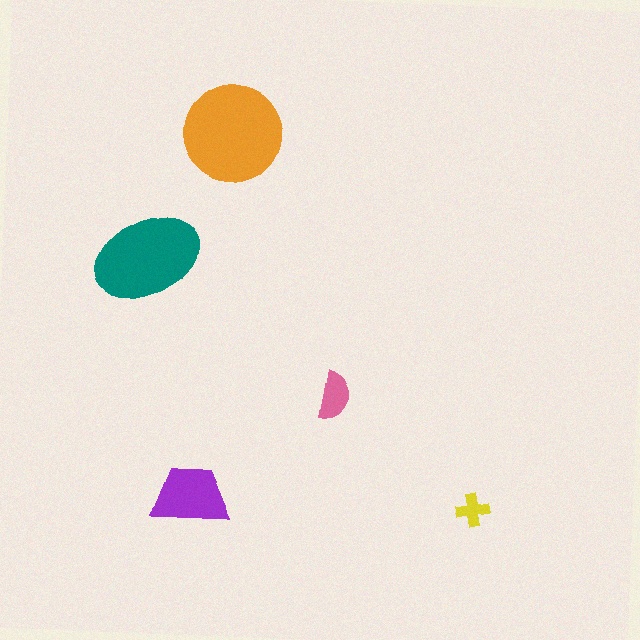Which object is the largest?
The orange circle.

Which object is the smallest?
The yellow cross.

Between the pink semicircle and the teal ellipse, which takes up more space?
The teal ellipse.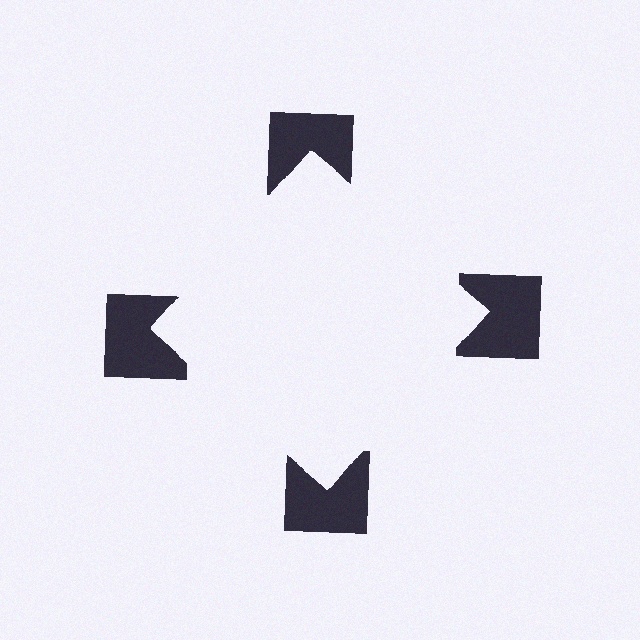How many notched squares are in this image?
There are 4 — one at each vertex of the illusory square.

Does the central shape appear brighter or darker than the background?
It typically appears slightly brighter than the background, even though no actual brightness change is drawn.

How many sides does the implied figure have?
4 sides.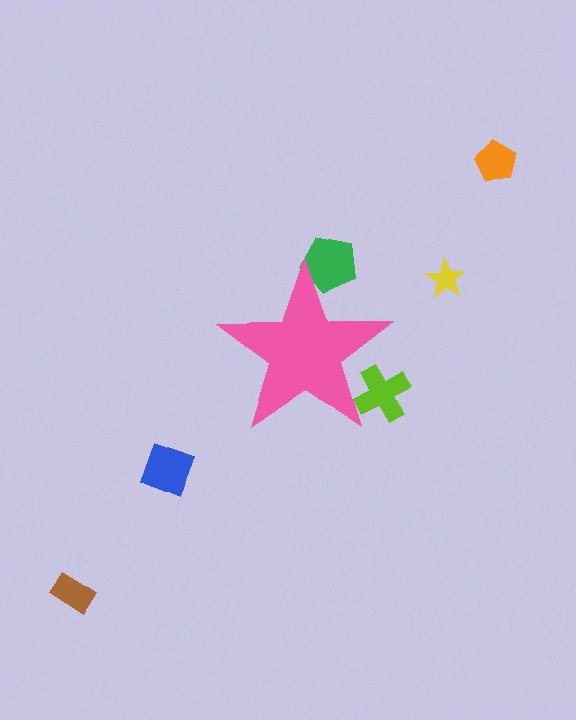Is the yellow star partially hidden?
No, the yellow star is fully visible.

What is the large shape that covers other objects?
A pink star.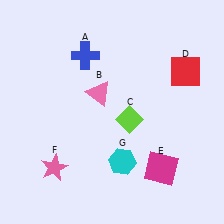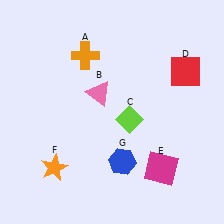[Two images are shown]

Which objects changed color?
A changed from blue to orange. F changed from pink to orange. G changed from cyan to blue.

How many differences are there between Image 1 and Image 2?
There are 3 differences between the two images.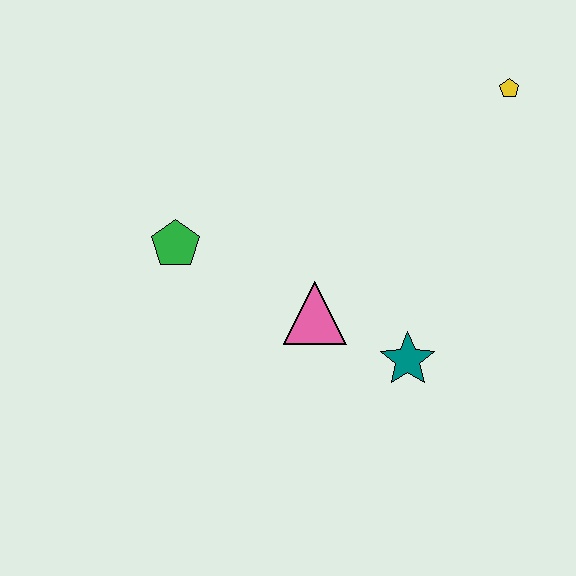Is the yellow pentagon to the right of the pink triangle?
Yes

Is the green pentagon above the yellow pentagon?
No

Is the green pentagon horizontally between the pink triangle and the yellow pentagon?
No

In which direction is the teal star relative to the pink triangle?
The teal star is to the right of the pink triangle.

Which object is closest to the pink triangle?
The teal star is closest to the pink triangle.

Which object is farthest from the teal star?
The yellow pentagon is farthest from the teal star.